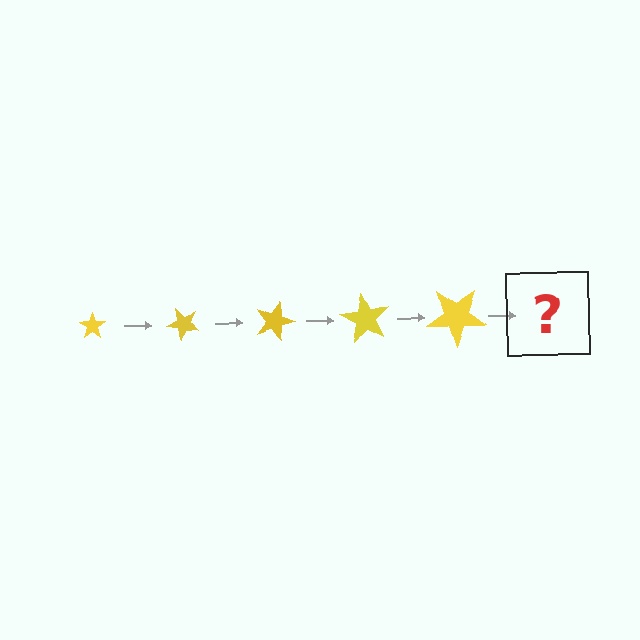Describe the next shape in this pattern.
It should be a star, larger than the previous one and rotated 225 degrees from the start.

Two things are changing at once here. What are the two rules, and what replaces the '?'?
The two rules are that the star grows larger each step and it rotates 45 degrees each step. The '?' should be a star, larger than the previous one and rotated 225 degrees from the start.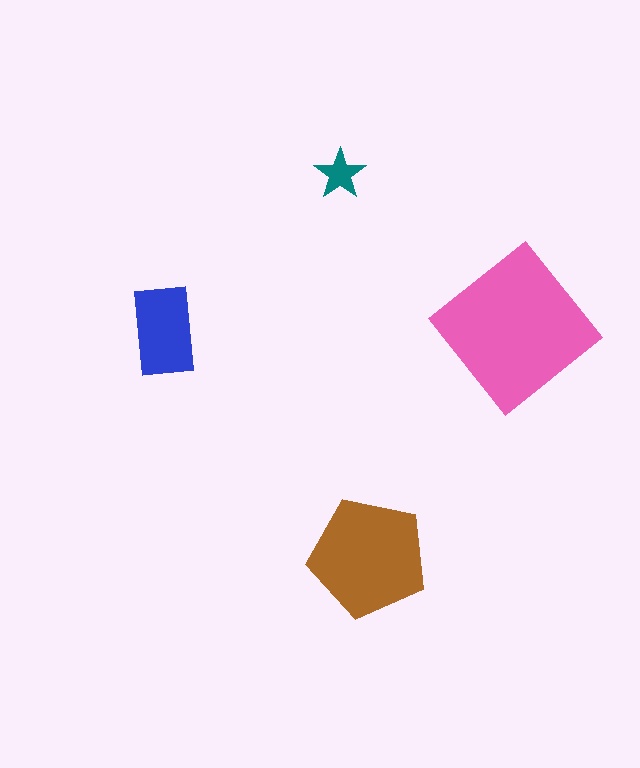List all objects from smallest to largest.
The teal star, the blue rectangle, the brown pentagon, the pink diamond.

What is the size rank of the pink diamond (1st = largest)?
1st.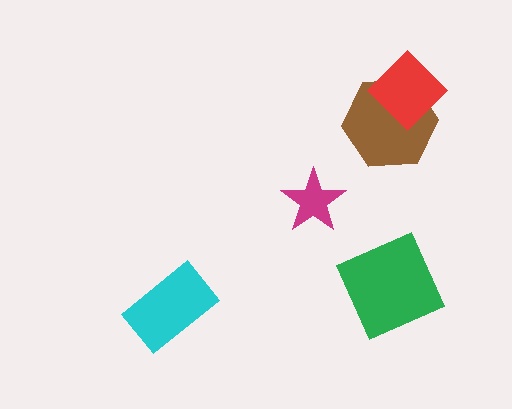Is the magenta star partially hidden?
No, no other shape covers it.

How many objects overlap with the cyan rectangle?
0 objects overlap with the cyan rectangle.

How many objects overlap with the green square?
0 objects overlap with the green square.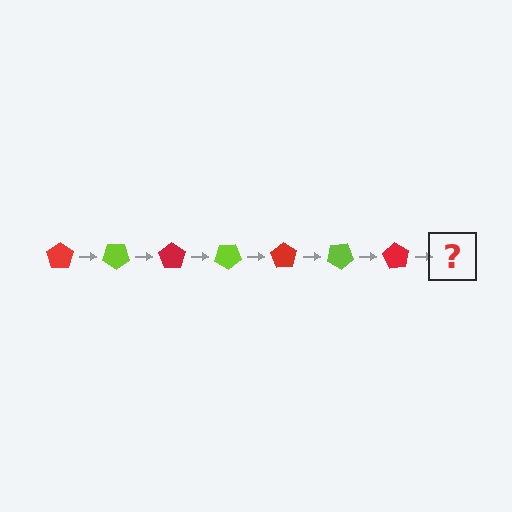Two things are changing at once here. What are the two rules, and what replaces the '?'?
The two rules are that it rotates 35 degrees each step and the color cycles through red and lime. The '?' should be a lime pentagon, rotated 245 degrees from the start.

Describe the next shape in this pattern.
It should be a lime pentagon, rotated 245 degrees from the start.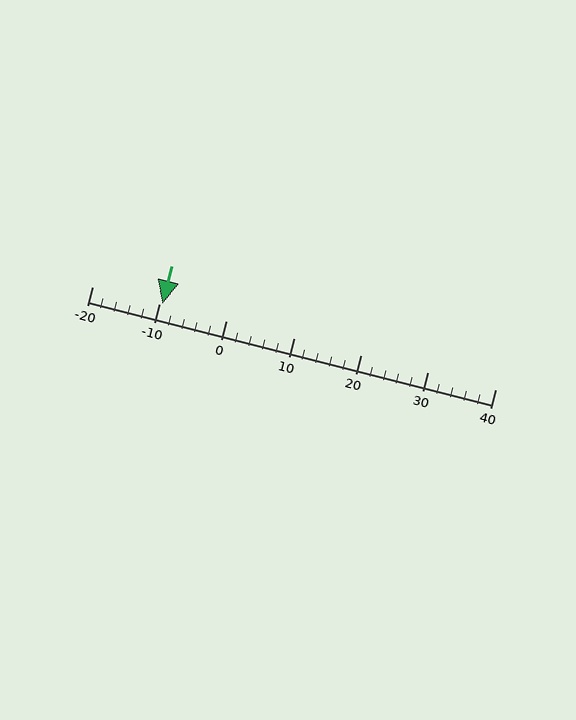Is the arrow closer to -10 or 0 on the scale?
The arrow is closer to -10.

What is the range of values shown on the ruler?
The ruler shows values from -20 to 40.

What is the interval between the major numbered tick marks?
The major tick marks are spaced 10 units apart.